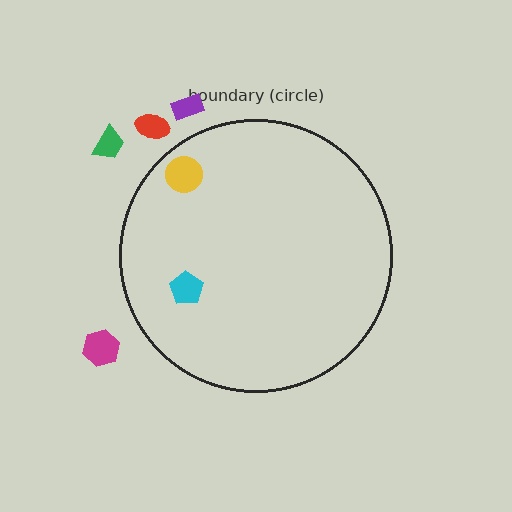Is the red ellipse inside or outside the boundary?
Outside.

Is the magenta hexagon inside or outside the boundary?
Outside.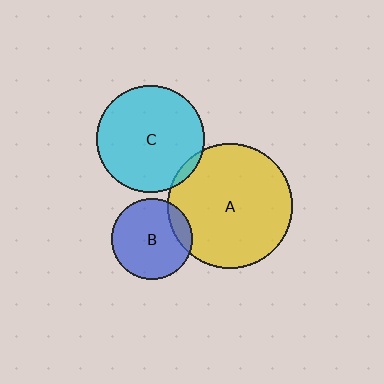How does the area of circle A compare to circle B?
Approximately 2.4 times.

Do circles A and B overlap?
Yes.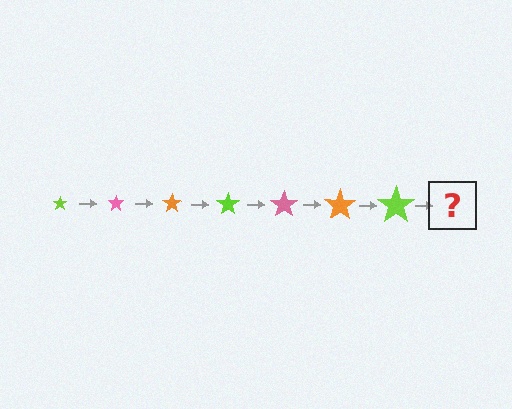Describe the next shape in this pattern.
It should be a pink star, larger than the previous one.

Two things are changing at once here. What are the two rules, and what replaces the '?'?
The two rules are that the star grows larger each step and the color cycles through lime, pink, and orange. The '?' should be a pink star, larger than the previous one.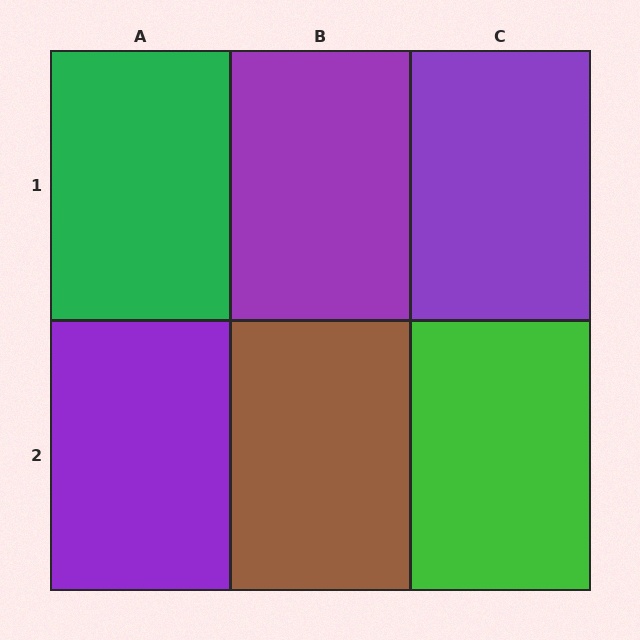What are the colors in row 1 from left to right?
Green, purple, purple.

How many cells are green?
2 cells are green.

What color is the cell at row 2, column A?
Purple.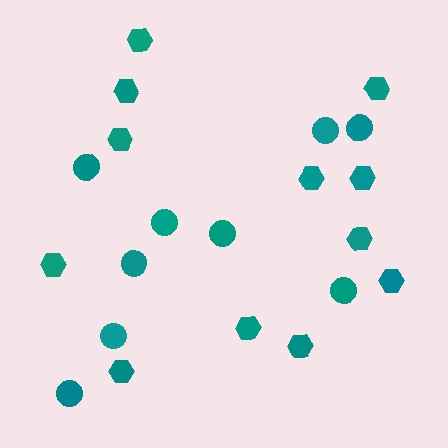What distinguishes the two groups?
There are 2 groups: one group of hexagons (12) and one group of circles (9).